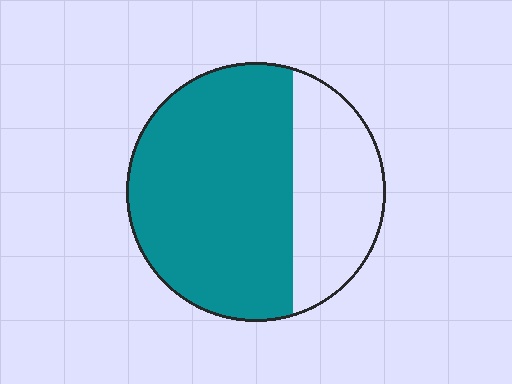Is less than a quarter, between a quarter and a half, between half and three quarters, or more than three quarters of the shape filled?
Between half and three quarters.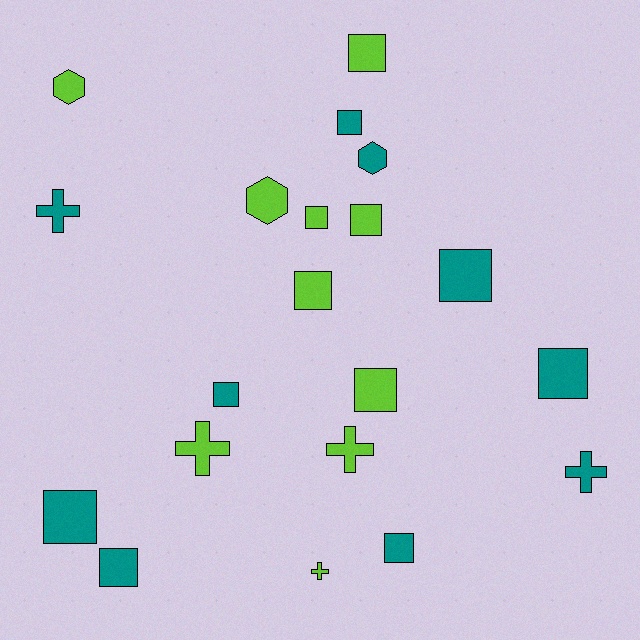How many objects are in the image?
There are 20 objects.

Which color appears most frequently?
Teal, with 10 objects.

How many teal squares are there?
There are 7 teal squares.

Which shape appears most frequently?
Square, with 12 objects.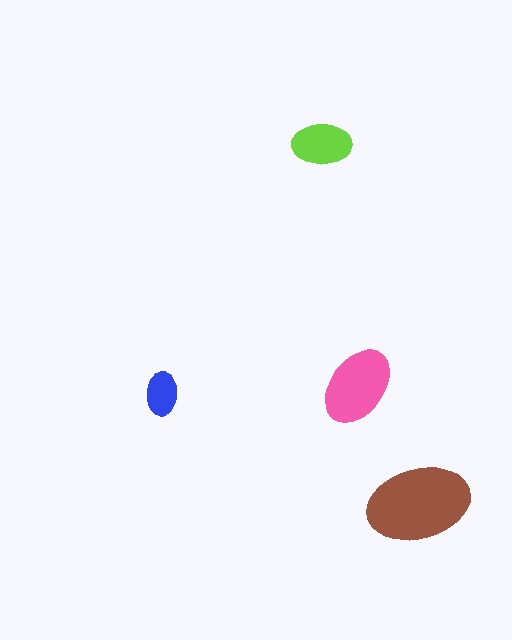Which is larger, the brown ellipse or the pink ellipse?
The brown one.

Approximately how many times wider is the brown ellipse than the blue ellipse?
About 2.5 times wider.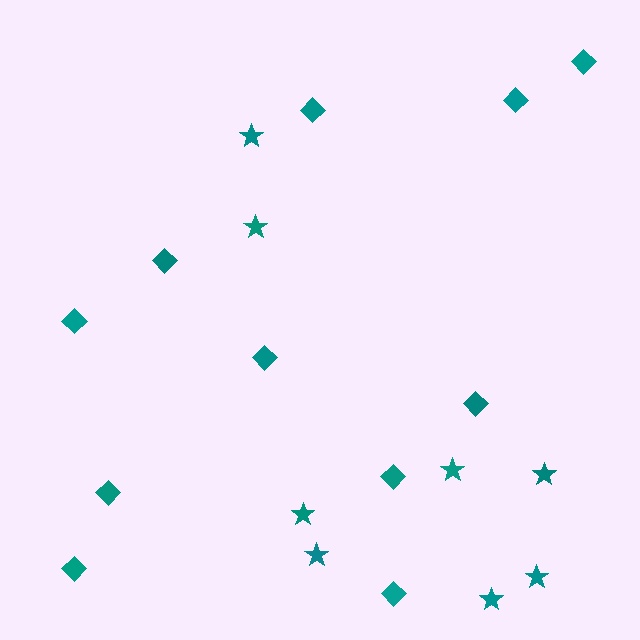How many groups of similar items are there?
There are 2 groups: one group of stars (8) and one group of diamonds (11).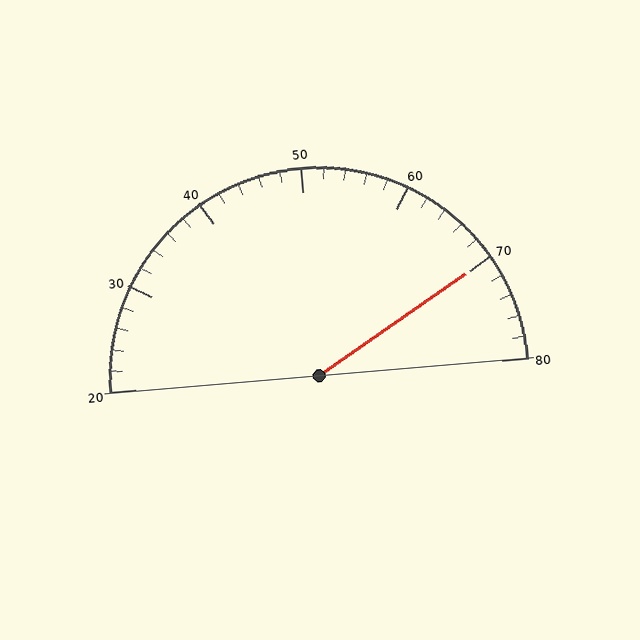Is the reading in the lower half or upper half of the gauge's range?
The reading is in the upper half of the range (20 to 80).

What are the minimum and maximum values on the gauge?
The gauge ranges from 20 to 80.